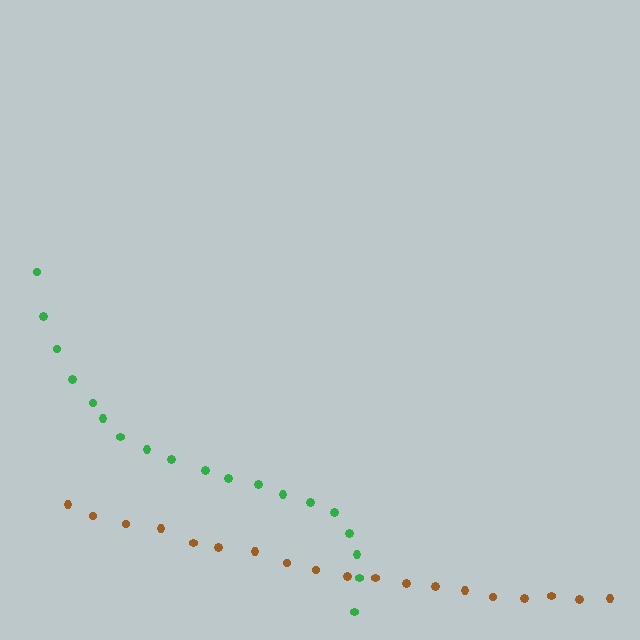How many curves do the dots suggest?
There are 2 distinct paths.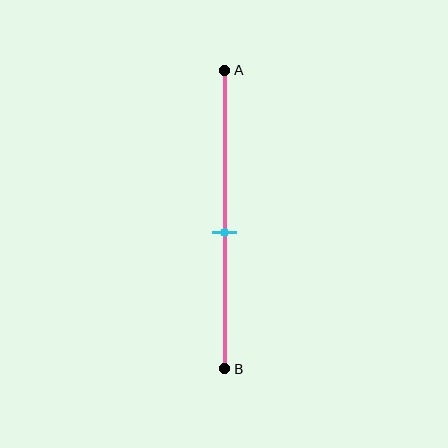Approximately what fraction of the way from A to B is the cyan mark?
The cyan mark is approximately 55% of the way from A to B.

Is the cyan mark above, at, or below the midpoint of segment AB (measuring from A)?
The cyan mark is below the midpoint of segment AB.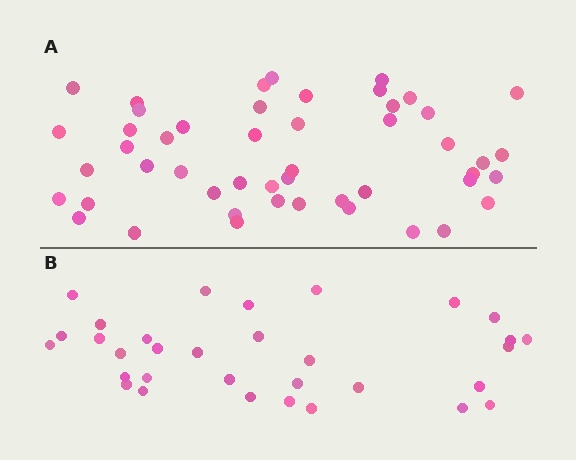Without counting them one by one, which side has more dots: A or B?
Region A (the top region) has more dots.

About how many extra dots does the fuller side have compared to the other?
Region A has approximately 15 more dots than region B.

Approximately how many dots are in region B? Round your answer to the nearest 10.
About 30 dots. (The exact count is 32, which rounds to 30.)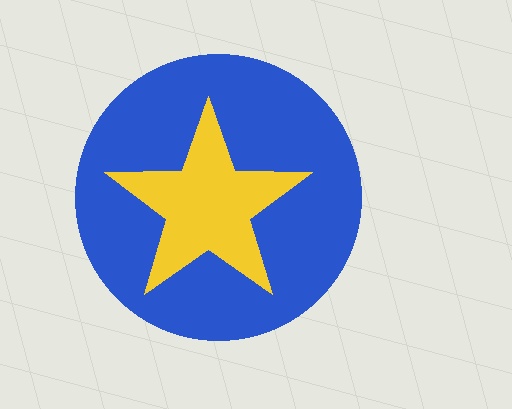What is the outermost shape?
The blue circle.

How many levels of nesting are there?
2.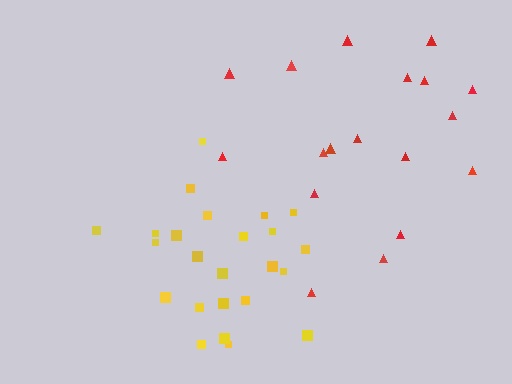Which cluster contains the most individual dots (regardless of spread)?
Yellow (24).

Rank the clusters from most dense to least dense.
yellow, red.